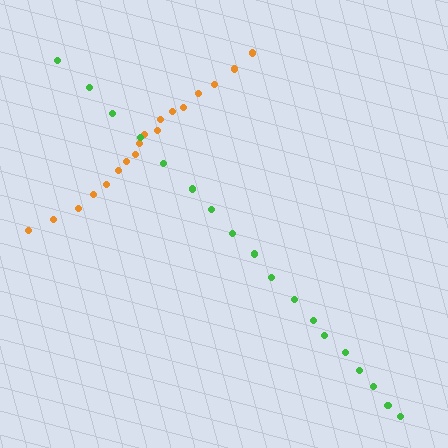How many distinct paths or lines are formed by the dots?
There are 2 distinct paths.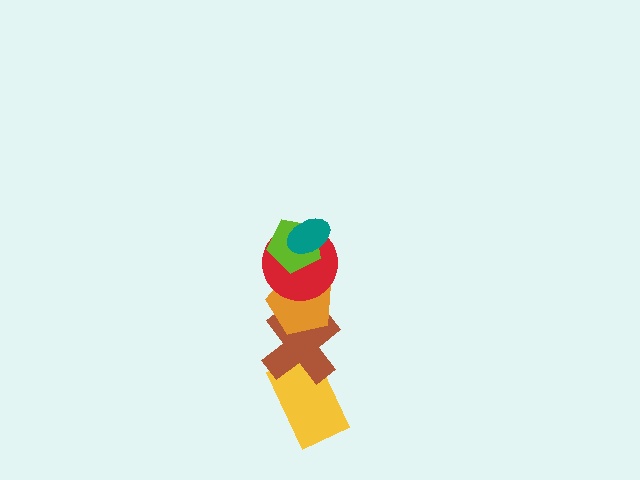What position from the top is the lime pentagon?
The lime pentagon is 2nd from the top.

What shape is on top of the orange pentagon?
The red circle is on top of the orange pentagon.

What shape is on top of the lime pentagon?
The teal ellipse is on top of the lime pentagon.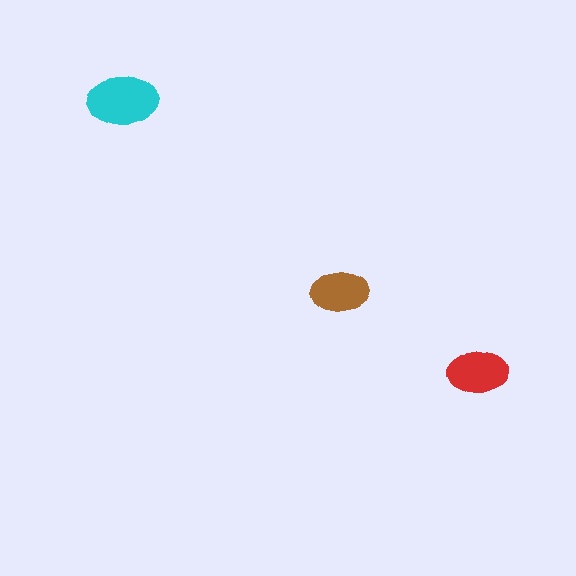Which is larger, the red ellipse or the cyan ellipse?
The cyan one.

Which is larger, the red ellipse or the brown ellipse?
The red one.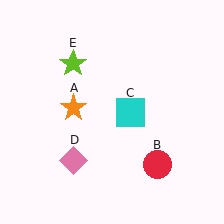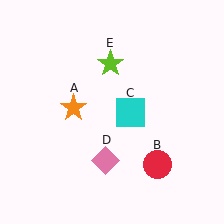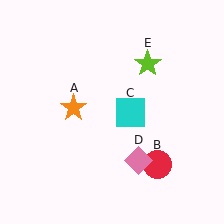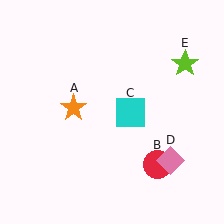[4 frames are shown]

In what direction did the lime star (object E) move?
The lime star (object E) moved right.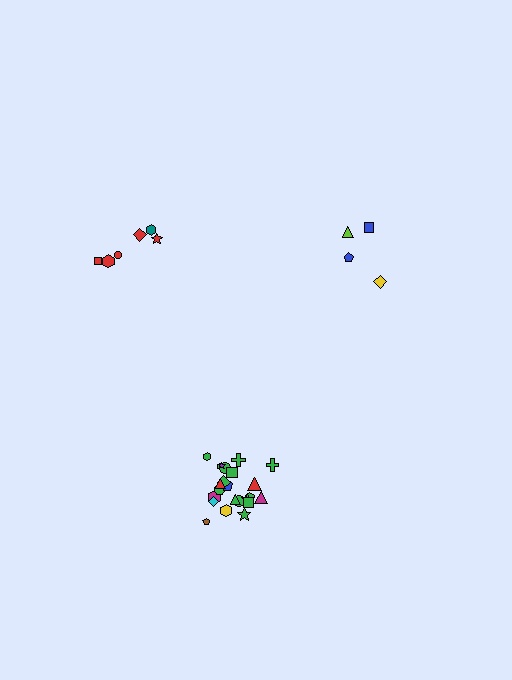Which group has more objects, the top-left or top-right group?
The top-left group.